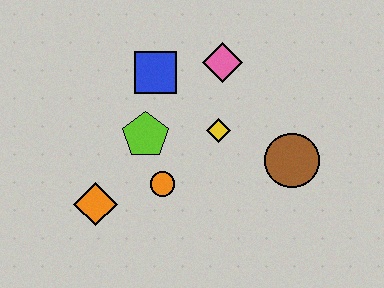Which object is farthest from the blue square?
The brown circle is farthest from the blue square.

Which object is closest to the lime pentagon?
The orange circle is closest to the lime pentagon.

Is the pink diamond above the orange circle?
Yes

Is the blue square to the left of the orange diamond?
No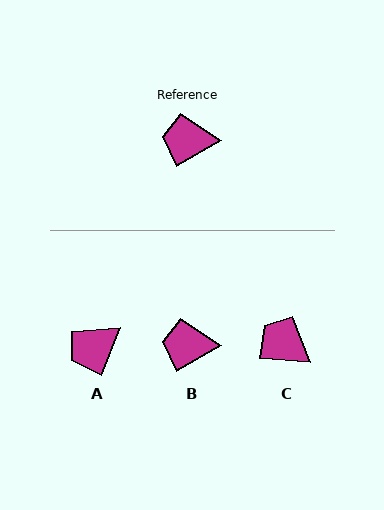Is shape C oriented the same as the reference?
No, it is off by about 35 degrees.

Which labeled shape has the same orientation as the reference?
B.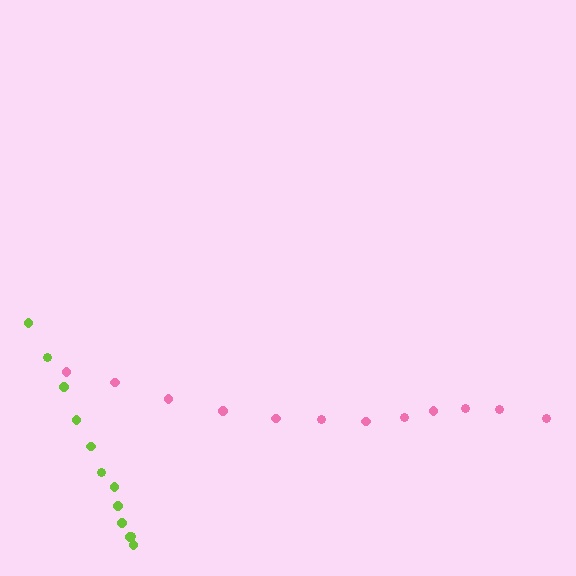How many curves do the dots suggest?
There are 2 distinct paths.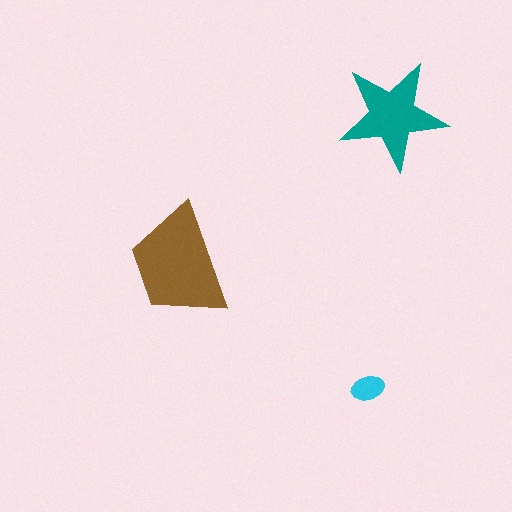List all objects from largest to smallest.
The brown trapezoid, the teal star, the cyan ellipse.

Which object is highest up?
The teal star is topmost.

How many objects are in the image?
There are 3 objects in the image.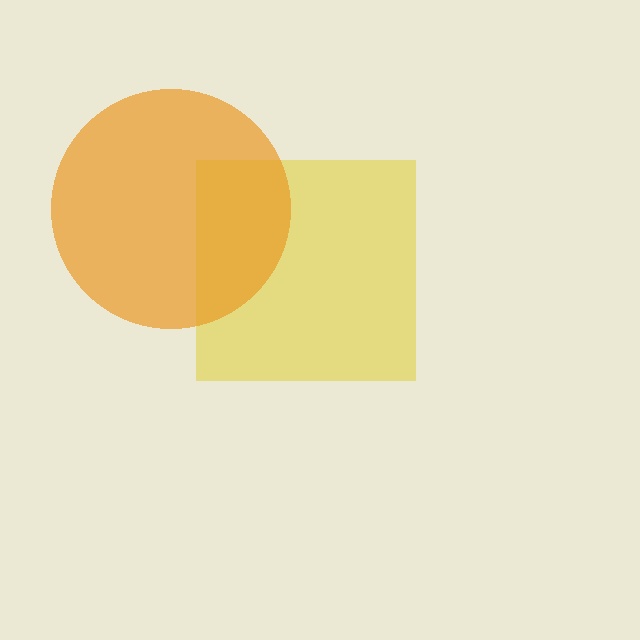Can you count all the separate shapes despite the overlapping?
Yes, there are 2 separate shapes.